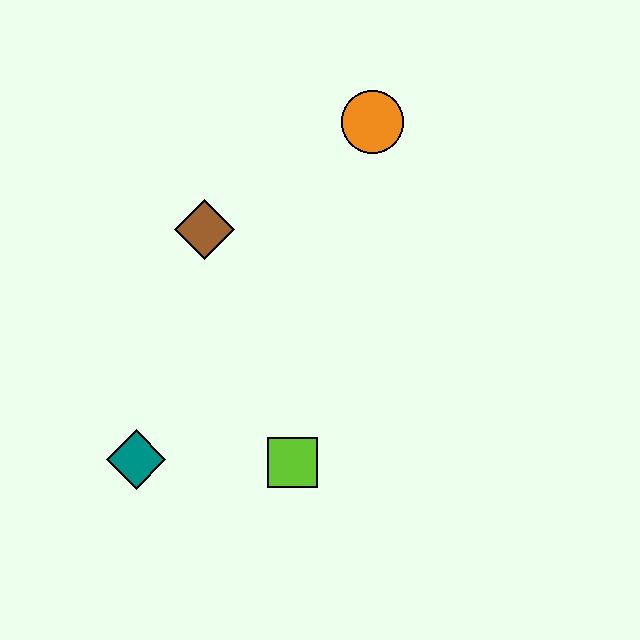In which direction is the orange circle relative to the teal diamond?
The orange circle is above the teal diamond.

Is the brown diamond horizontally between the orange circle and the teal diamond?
Yes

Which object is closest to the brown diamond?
The orange circle is closest to the brown diamond.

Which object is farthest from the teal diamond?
The orange circle is farthest from the teal diamond.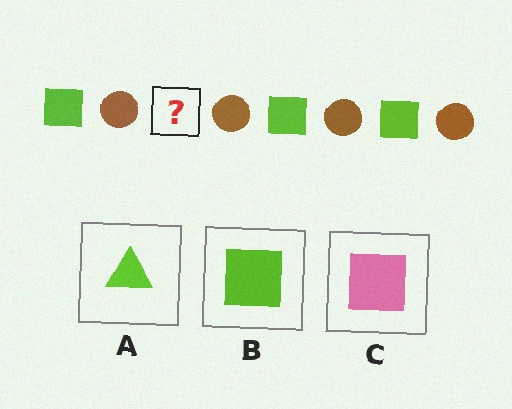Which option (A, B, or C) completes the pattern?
B.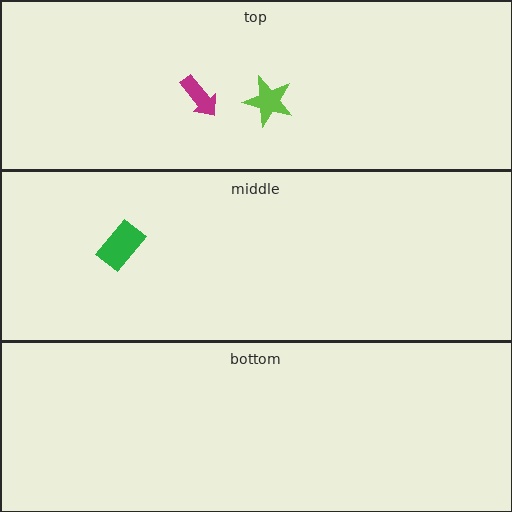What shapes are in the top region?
The lime star, the magenta arrow.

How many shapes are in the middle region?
1.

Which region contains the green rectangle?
The middle region.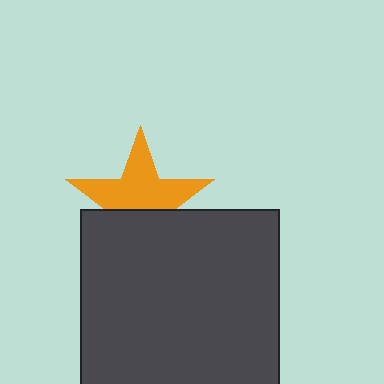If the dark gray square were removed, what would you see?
You would see the complete orange star.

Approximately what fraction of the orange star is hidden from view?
Roughly 40% of the orange star is hidden behind the dark gray square.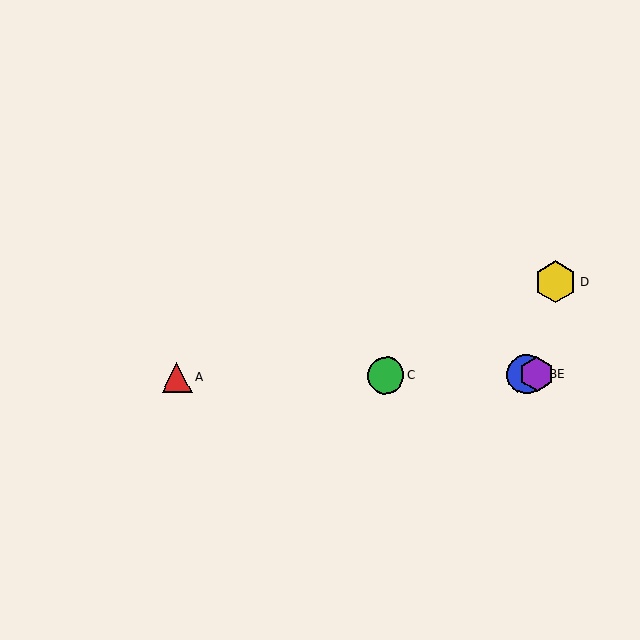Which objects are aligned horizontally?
Objects A, B, C, E are aligned horizontally.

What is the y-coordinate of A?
Object A is at y≈377.